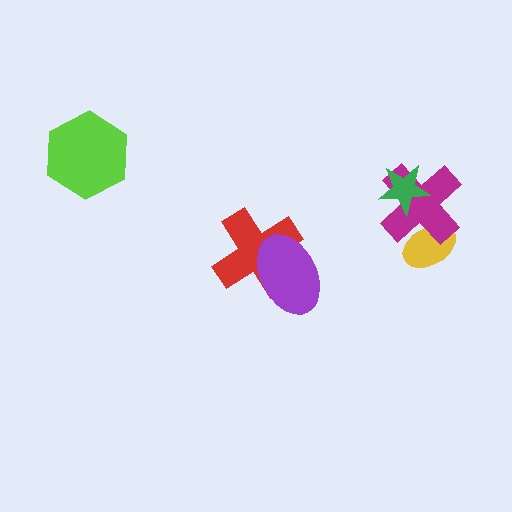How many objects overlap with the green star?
1 object overlaps with the green star.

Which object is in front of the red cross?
The purple ellipse is in front of the red cross.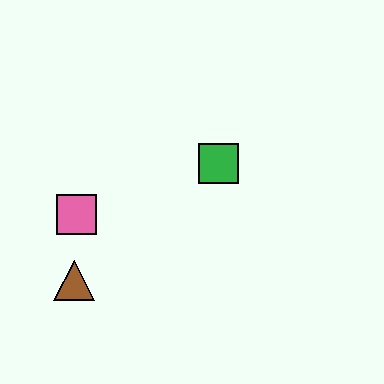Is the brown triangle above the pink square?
No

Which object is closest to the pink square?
The brown triangle is closest to the pink square.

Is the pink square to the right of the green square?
No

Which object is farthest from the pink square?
The green square is farthest from the pink square.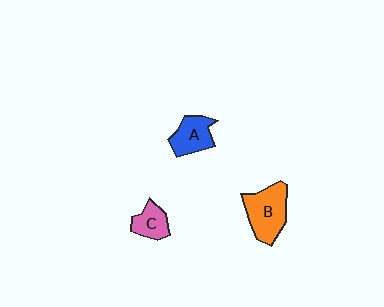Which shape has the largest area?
Shape B (orange).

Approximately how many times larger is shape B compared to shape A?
Approximately 1.4 times.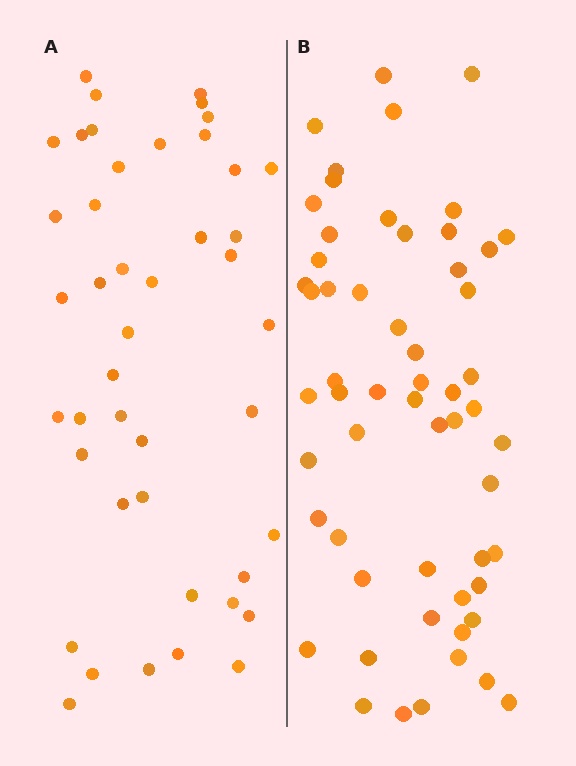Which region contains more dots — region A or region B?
Region B (the right region) has more dots.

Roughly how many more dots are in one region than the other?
Region B has approximately 15 more dots than region A.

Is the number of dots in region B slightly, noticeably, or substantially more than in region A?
Region B has noticeably more, but not dramatically so. The ratio is roughly 1.3 to 1.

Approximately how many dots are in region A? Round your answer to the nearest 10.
About 40 dots. (The exact count is 44, which rounds to 40.)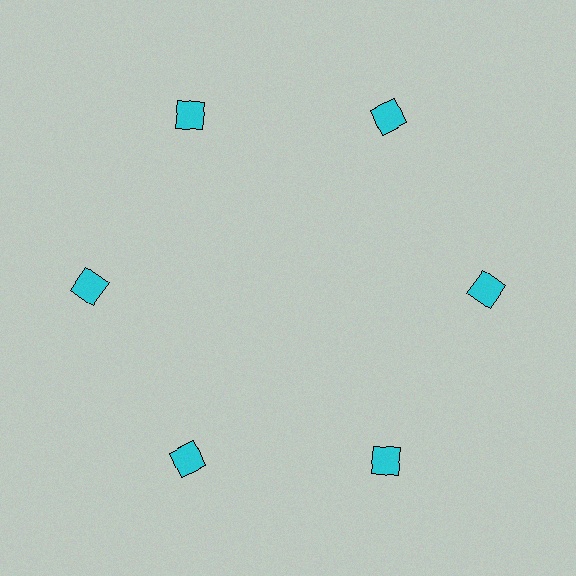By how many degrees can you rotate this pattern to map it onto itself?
The pattern maps onto itself every 60 degrees of rotation.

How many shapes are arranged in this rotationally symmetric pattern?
There are 6 shapes, arranged in 6 groups of 1.